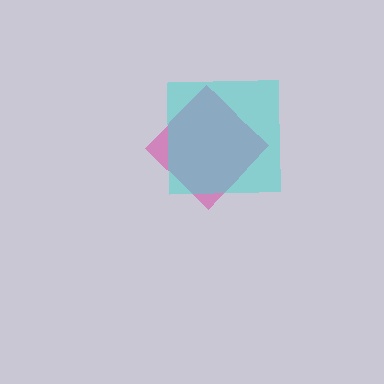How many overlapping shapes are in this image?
There are 2 overlapping shapes in the image.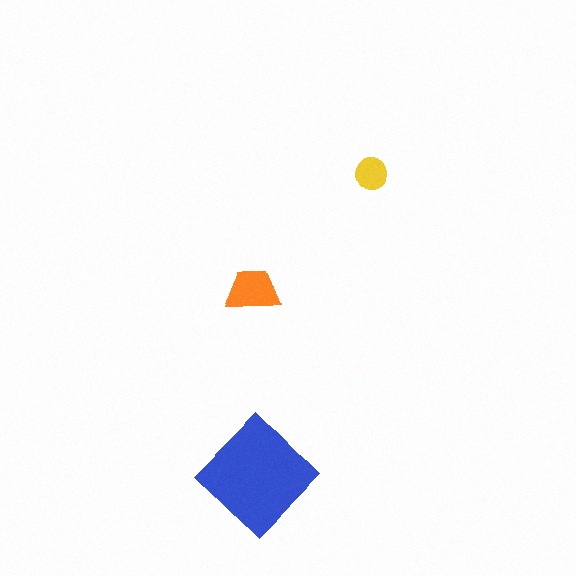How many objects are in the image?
There are 3 objects in the image.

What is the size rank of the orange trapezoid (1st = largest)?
2nd.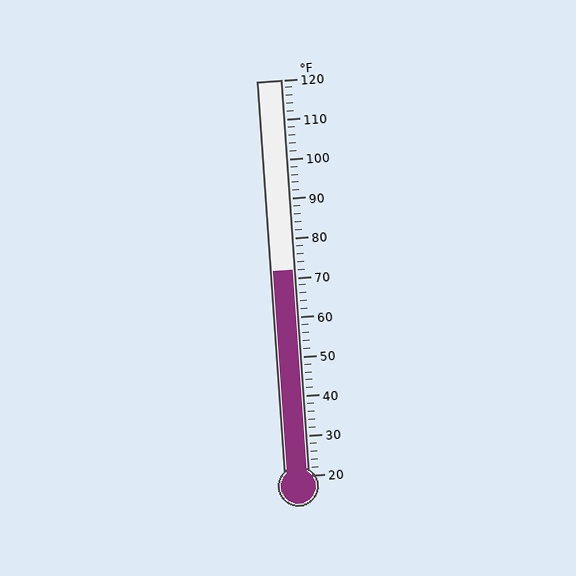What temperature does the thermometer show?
The thermometer shows approximately 72°F.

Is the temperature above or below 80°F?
The temperature is below 80°F.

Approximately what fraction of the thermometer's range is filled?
The thermometer is filled to approximately 50% of its range.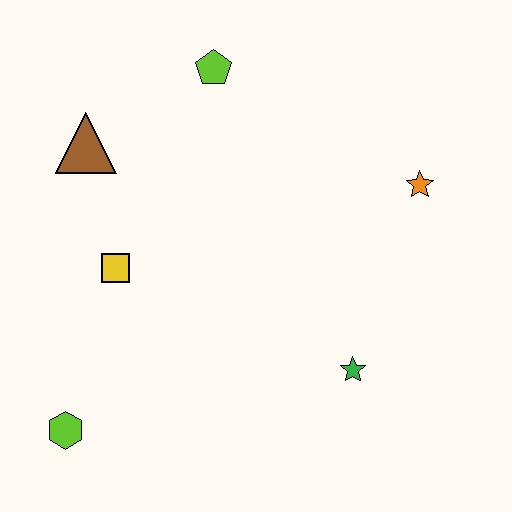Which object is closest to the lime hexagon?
The yellow square is closest to the lime hexagon.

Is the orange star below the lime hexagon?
No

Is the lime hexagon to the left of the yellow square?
Yes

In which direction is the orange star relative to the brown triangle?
The orange star is to the right of the brown triangle.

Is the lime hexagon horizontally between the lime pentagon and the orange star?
No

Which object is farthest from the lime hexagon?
The orange star is farthest from the lime hexagon.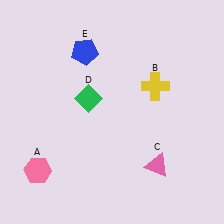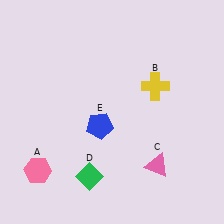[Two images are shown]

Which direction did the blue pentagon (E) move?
The blue pentagon (E) moved down.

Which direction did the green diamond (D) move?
The green diamond (D) moved down.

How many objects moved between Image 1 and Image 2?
2 objects moved between the two images.